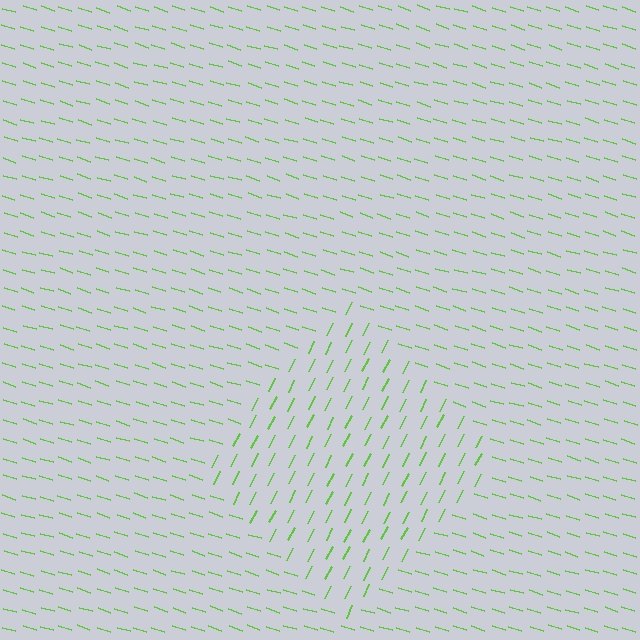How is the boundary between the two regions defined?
The boundary is defined purely by a change in line orientation (approximately 81 degrees difference). All lines are the same color and thickness.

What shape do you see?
I see a diamond.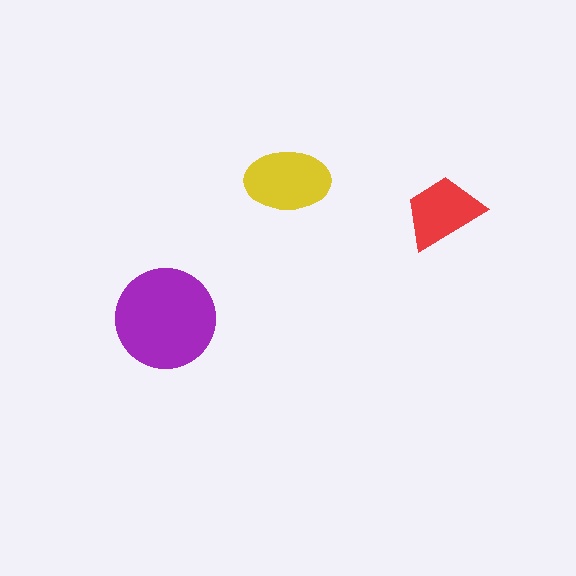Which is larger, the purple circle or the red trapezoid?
The purple circle.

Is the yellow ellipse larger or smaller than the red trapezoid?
Larger.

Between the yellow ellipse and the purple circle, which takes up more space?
The purple circle.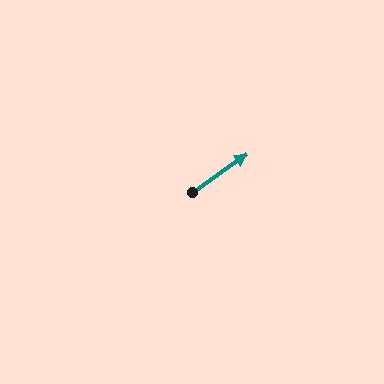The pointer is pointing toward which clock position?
Roughly 2 o'clock.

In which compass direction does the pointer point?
Northeast.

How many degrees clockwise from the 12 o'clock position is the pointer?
Approximately 55 degrees.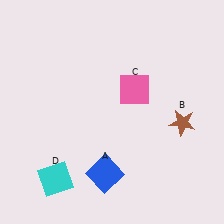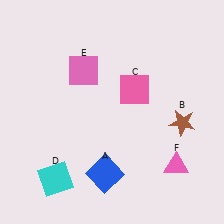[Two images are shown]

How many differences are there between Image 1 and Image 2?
There are 2 differences between the two images.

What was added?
A pink square (E), a pink triangle (F) were added in Image 2.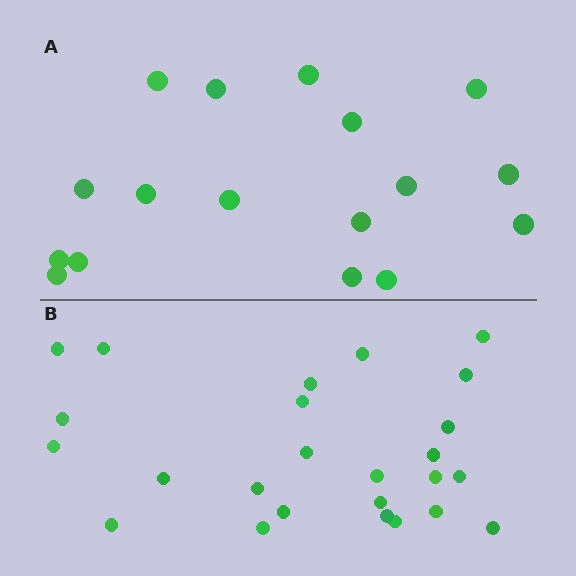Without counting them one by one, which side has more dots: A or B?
Region B (the bottom region) has more dots.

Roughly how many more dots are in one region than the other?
Region B has roughly 8 or so more dots than region A.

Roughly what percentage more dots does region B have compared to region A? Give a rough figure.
About 45% more.